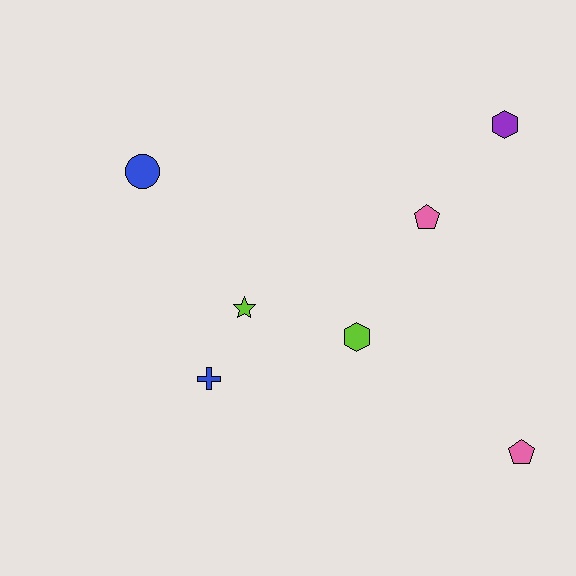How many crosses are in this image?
There is 1 cross.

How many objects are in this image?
There are 7 objects.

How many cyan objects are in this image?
There are no cyan objects.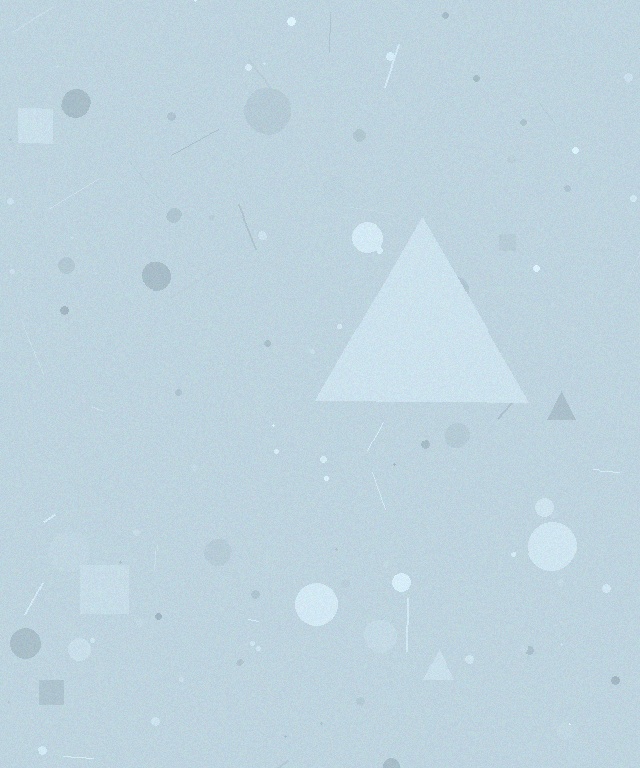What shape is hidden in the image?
A triangle is hidden in the image.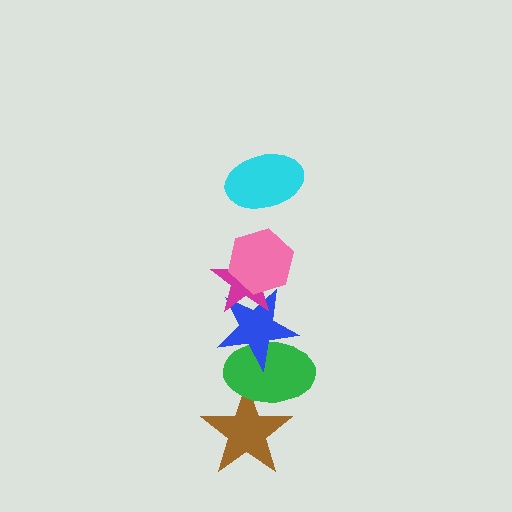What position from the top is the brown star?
The brown star is 6th from the top.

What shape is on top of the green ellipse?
The blue star is on top of the green ellipse.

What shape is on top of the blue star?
The magenta star is on top of the blue star.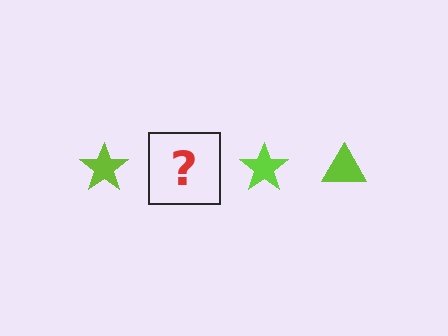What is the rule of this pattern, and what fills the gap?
The rule is that the pattern cycles through star, triangle shapes in lime. The gap should be filled with a lime triangle.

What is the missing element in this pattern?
The missing element is a lime triangle.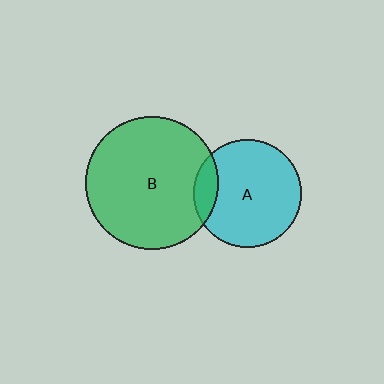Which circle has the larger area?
Circle B (green).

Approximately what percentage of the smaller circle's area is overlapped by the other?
Approximately 15%.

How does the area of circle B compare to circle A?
Approximately 1.5 times.